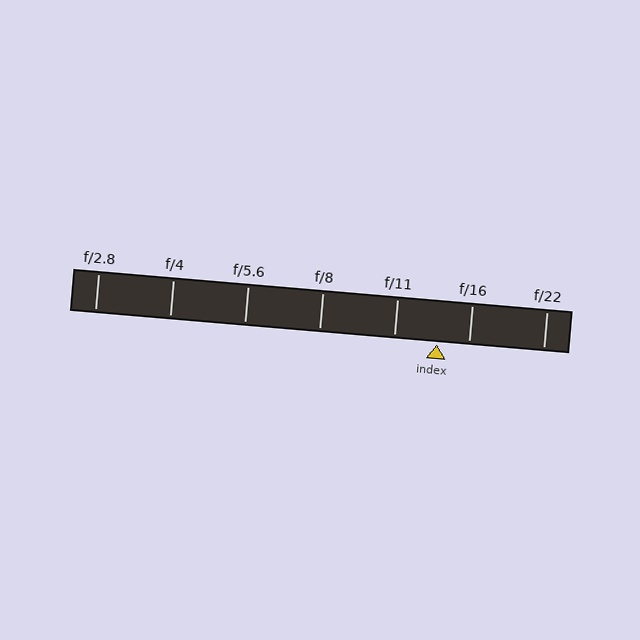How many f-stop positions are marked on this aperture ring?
There are 7 f-stop positions marked.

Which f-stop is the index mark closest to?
The index mark is closest to f/16.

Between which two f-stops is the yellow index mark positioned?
The index mark is between f/11 and f/16.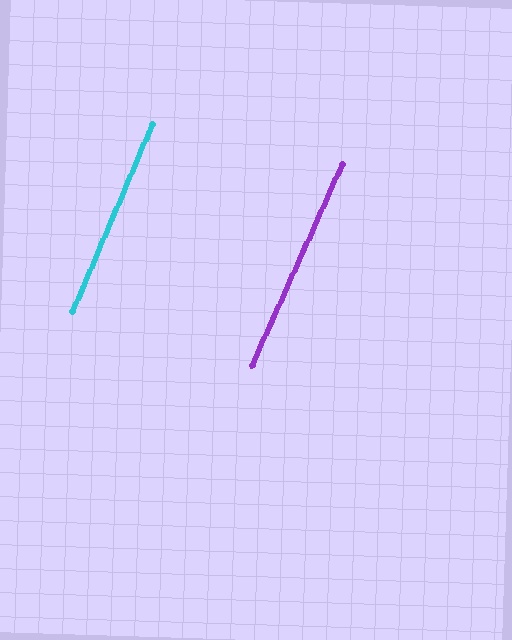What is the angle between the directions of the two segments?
Approximately 1 degree.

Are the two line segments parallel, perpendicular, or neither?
Parallel — their directions differ by only 1.0°.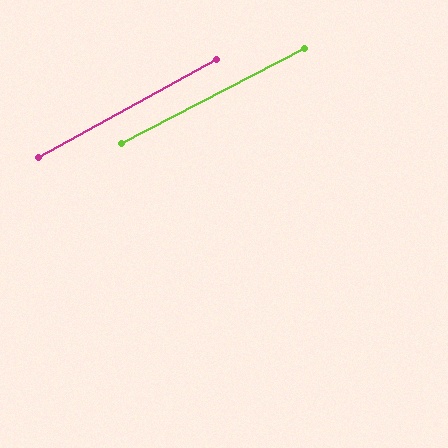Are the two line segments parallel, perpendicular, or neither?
Parallel — their directions differ by only 1.4°.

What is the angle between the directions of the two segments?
Approximately 1 degree.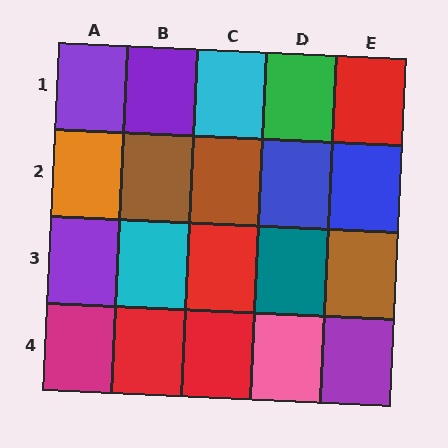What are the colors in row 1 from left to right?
Purple, purple, cyan, green, red.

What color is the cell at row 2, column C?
Brown.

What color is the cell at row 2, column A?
Orange.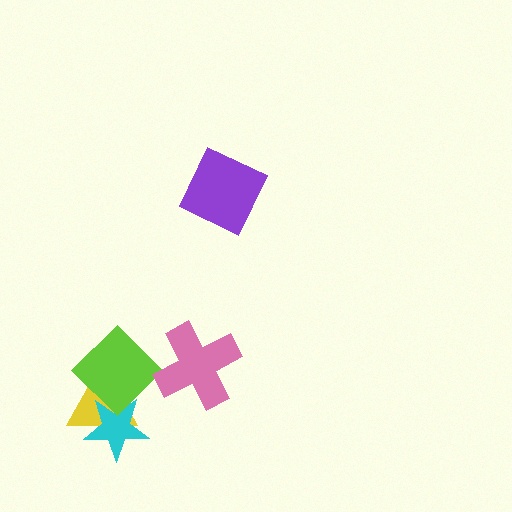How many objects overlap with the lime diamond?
2 objects overlap with the lime diamond.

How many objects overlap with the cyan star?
2 objects overlap with the cyan star.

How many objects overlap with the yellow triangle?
2 objects overlap with the yellow triangle.